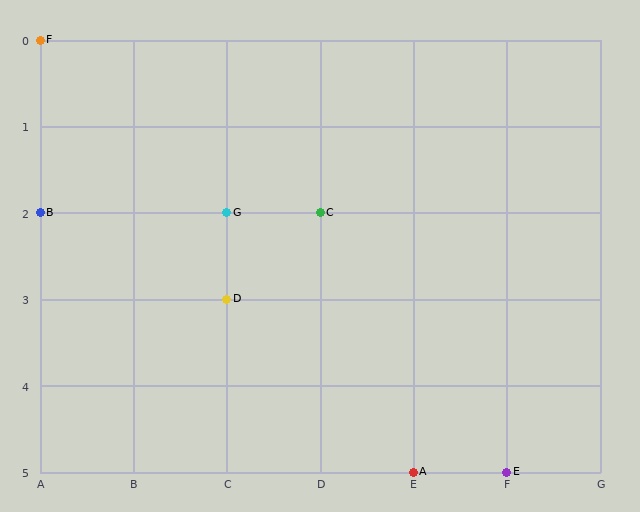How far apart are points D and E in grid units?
Points D and E are 3 columns and 2 rows apart (about 3.6 grid units diagonally).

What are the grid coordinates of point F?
Point F is at grid coordinates (A, 0).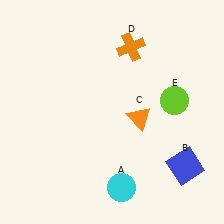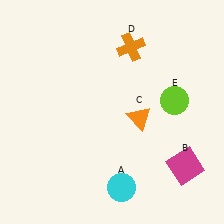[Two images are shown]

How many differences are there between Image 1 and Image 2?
There is 1 difference between the two images.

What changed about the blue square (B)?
In Image 1, B is blue. In Image 2, it changed to magenta.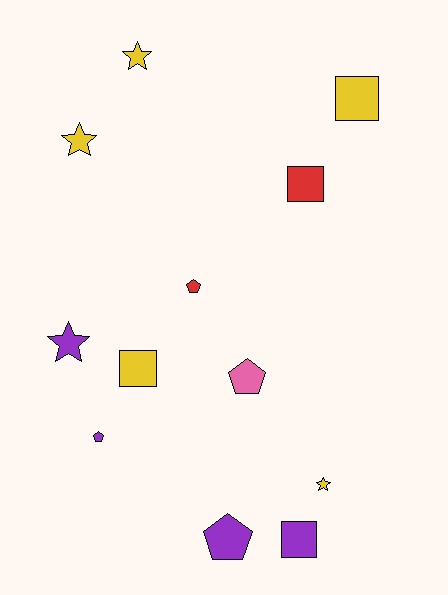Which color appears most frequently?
Yellow, with 5 objects.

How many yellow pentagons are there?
There are no yellow pentagons.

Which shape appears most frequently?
Pentagon, with 4 objects.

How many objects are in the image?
There are 12 objects.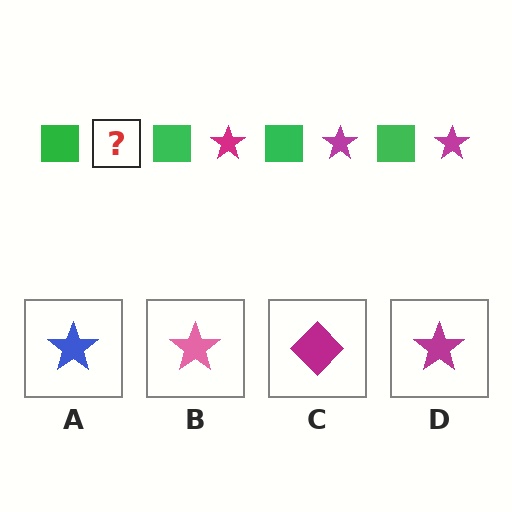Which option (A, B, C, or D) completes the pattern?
D.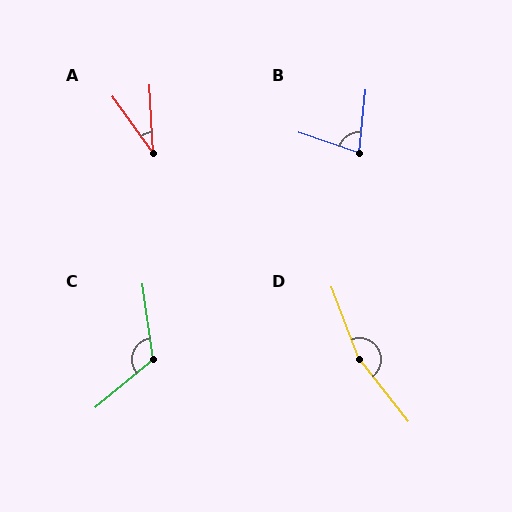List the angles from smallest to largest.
A (33°), B (78°), C (122°), D (162°).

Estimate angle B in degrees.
Approximately 78 degrees.